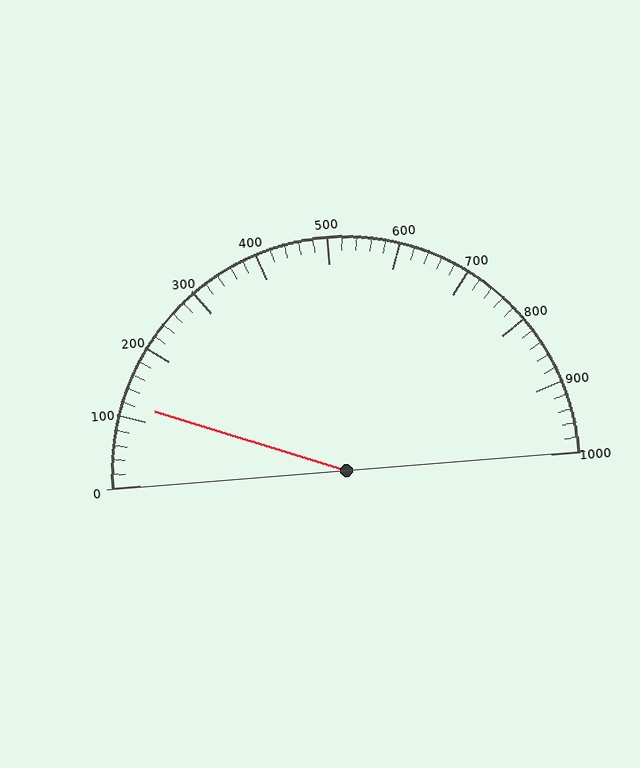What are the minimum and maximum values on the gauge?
The gauge ranges from 0 to 1000.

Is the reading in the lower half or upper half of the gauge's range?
The reading is in the lower half of the range (0 to 1000).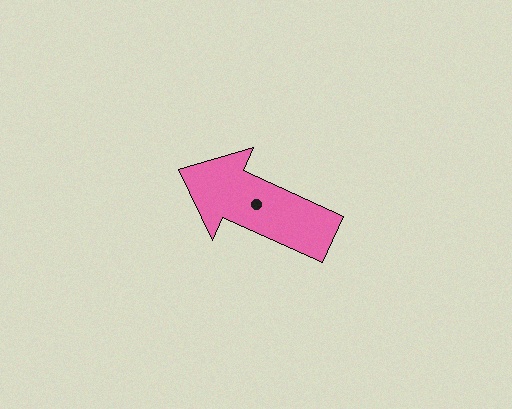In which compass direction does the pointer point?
Northwest.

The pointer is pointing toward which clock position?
Roughly 10 o'clock.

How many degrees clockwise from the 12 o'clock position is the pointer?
Approximately 294 degrees.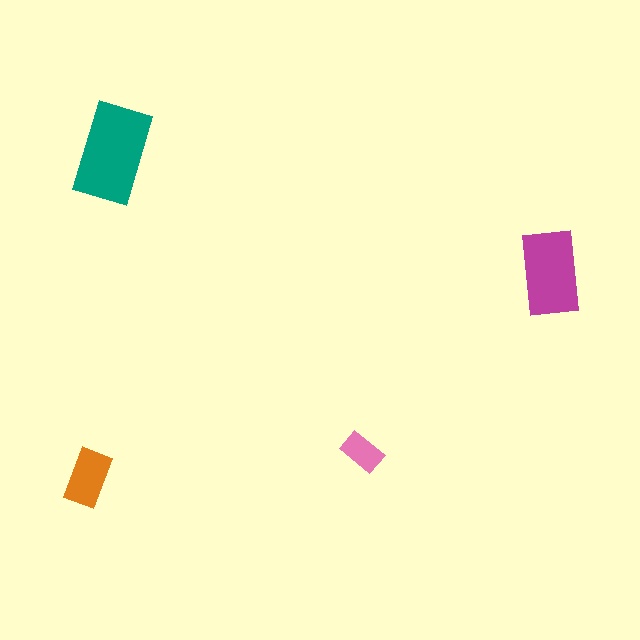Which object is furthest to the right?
The magenta rectangle is rightmost.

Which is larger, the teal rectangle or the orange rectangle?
The teal one.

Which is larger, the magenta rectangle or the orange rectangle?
The magenta one.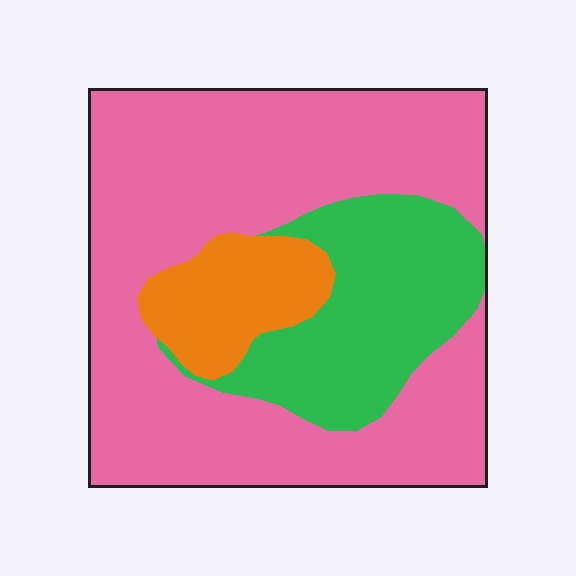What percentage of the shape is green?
Green takes up about one quarter (1/4) of the shape.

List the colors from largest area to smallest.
From largest to smallest: pink, green, orange.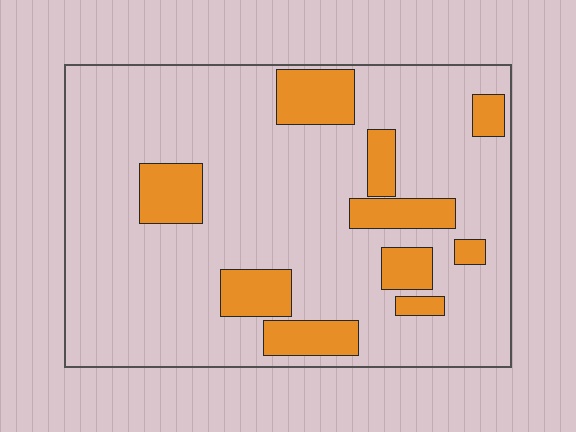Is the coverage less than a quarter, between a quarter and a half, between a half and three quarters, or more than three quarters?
Less than a quarter.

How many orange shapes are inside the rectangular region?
10.